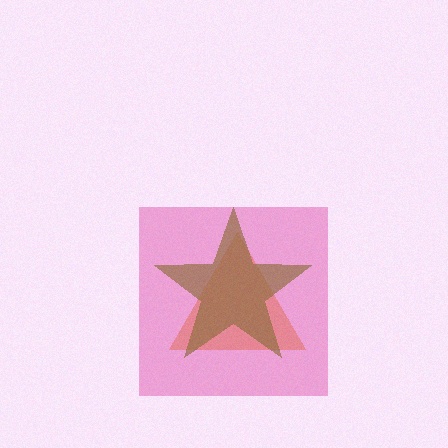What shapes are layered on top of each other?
The layered shapes are: an orange triangle, a pink square, a brown star.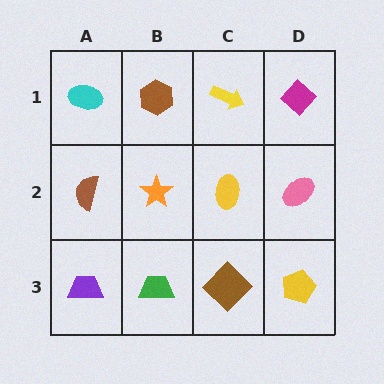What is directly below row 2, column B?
A green trapezoid.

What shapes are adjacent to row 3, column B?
An orange star (row 2, column B), a purple trapezoid (row 3, column A), a brown diamond (row 3, column C).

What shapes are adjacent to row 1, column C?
A yellow ellipse (row 2, column C), a brown hexagon (row 1, column B), a magenta diamond (row 1, column D).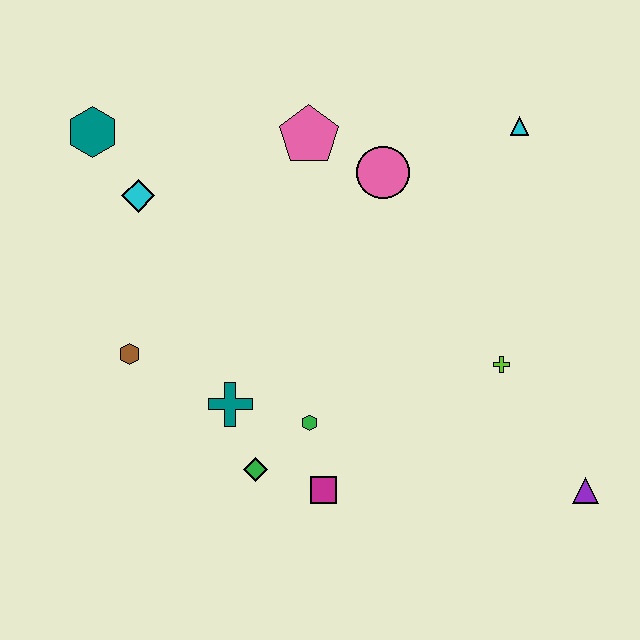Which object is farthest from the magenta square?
The teal hexagon is farthest from the magenta square.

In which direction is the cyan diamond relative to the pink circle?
The cyan diamond is to the left of the pink circle.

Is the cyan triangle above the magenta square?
Yes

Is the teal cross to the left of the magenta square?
Yes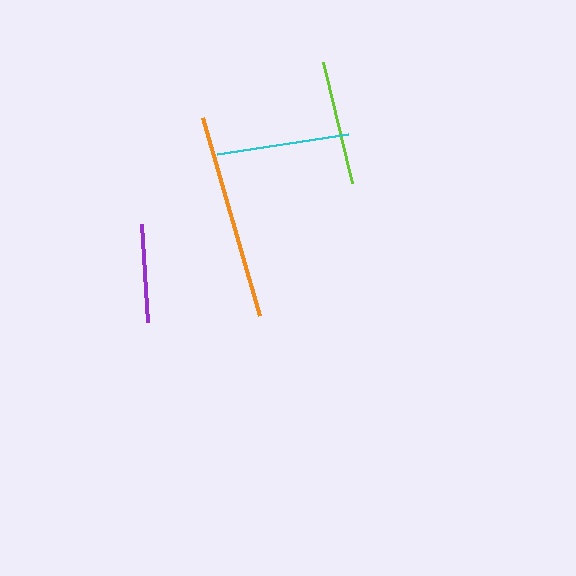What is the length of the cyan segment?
The cyan segment is approximately 133 pixels long.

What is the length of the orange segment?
The orange segment is approximately 206 pixels long.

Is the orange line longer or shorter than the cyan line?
The orange line is longer than the cyan line.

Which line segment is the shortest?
The purple line is the shortest at approximately 98 pixels.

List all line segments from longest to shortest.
From longest to shortest: orange, cyan, lime, purple.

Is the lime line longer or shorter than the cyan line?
The cyan line is longer than the lime line.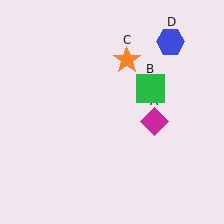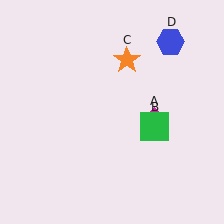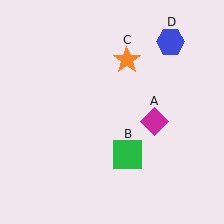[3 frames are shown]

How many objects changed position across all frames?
1 object changed position: green square (object B).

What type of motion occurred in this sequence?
The green square (object B) rotated clockwise around the center of the scene.